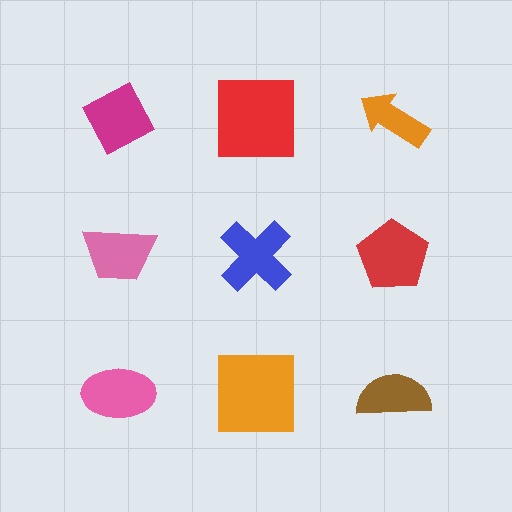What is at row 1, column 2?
A red square.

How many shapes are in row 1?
3 shapes.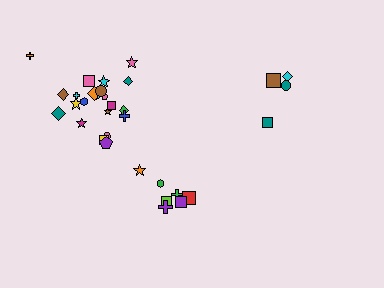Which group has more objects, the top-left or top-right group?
The top-left group.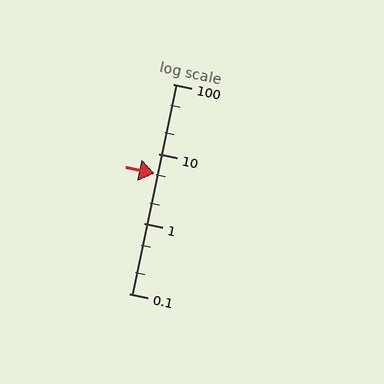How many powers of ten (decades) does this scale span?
The scale spans 3 decades, from 0.1 to 100.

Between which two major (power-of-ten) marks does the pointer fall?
The pointer is between 1 and 10.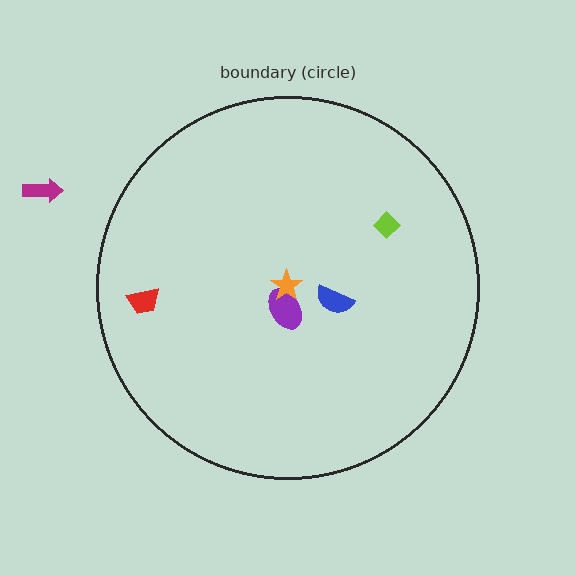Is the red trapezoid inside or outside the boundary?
Inside.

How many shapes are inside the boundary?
5 inside, 1 outside.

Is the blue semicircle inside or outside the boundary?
Inside.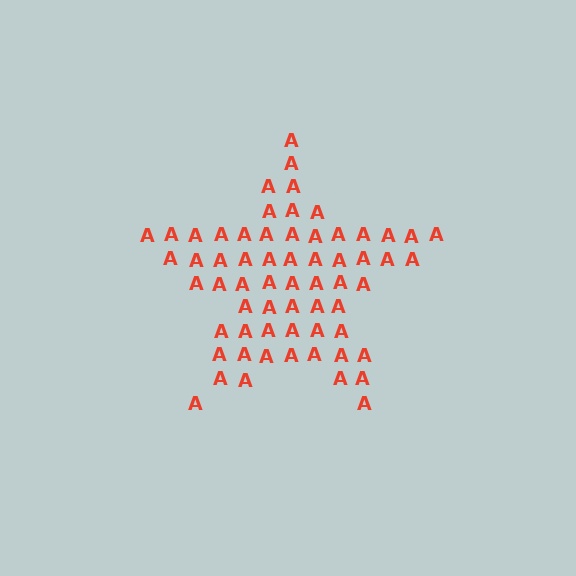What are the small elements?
The small elements are letter A's.